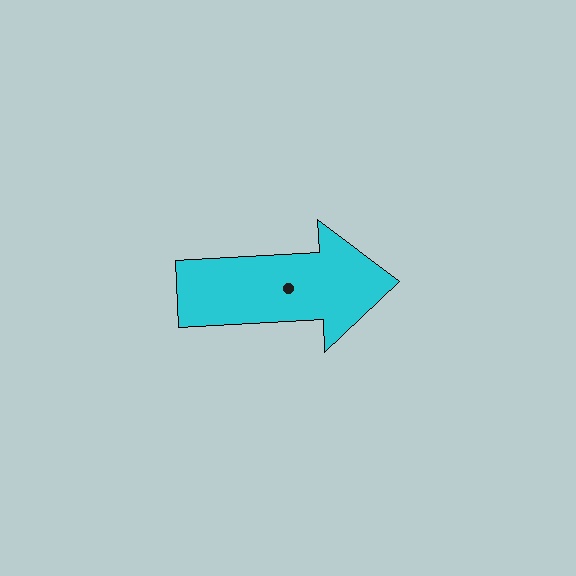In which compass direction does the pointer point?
East.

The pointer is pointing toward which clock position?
Roughly 3 o'clock.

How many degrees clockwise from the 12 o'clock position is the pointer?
Approximately 87 degrees.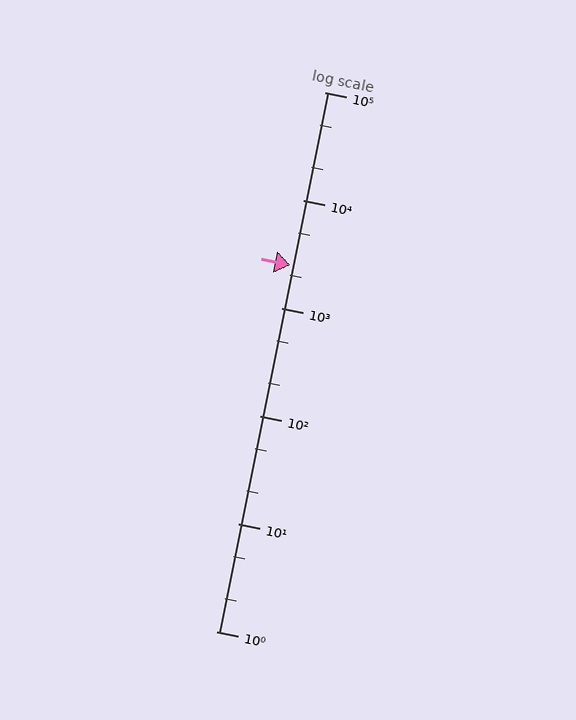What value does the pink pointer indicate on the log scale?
The pointer indicates approximately 2500.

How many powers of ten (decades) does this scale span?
The scale spans 5 decades, from 1 to 100000.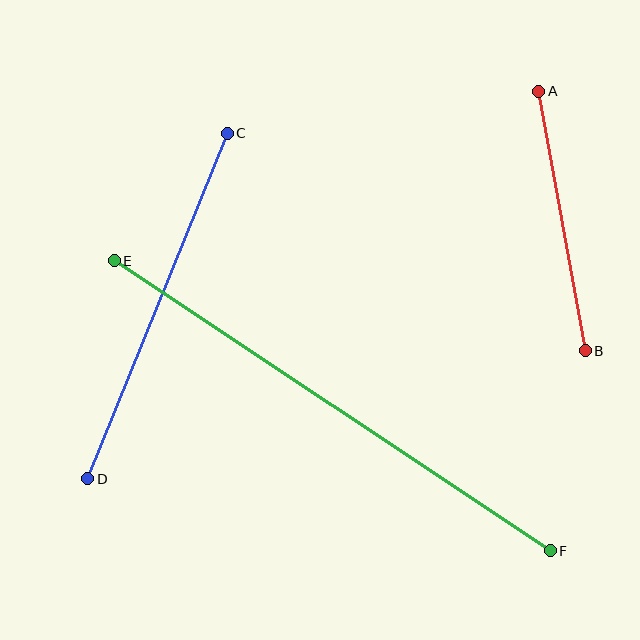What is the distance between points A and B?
The distance is approximately 264 pixels.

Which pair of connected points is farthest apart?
Points E and F are farthest apart.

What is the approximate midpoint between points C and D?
The midpoint is at approximately (158, 306) pixels.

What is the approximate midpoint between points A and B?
The midpoint is at approximately (562, 221) pixels.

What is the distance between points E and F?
The distance is approximately 523 pixels.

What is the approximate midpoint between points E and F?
The midpoint is at approximately (332, 406) pixels.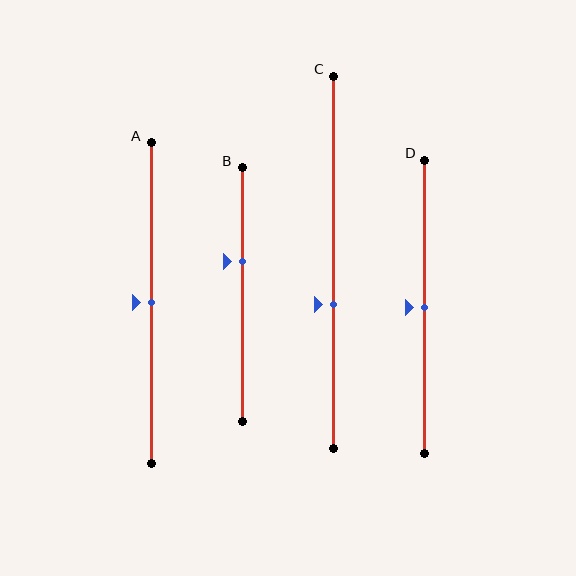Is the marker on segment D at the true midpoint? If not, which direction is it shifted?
Yes, the marker on segment D is at the true midpoint.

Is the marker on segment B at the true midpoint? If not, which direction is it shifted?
No, the marker on segment B is shifted upward by about 13% of the segment length.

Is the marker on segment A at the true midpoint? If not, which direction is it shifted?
Yes, the marker on segment A is at the true midpoint.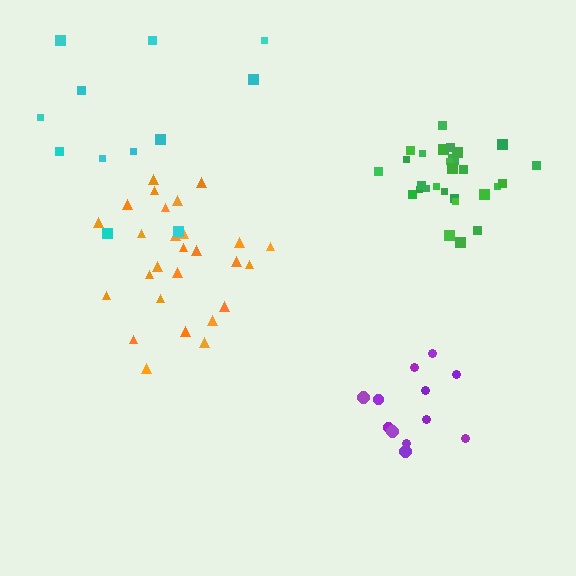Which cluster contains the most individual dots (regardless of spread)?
Green (28).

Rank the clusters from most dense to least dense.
green, purple, orange, cyan.